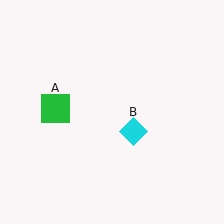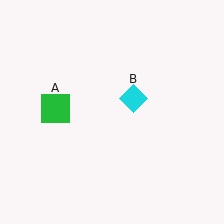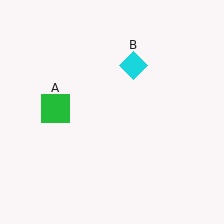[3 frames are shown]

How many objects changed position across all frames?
1 object changed position: cyan diamond (object B).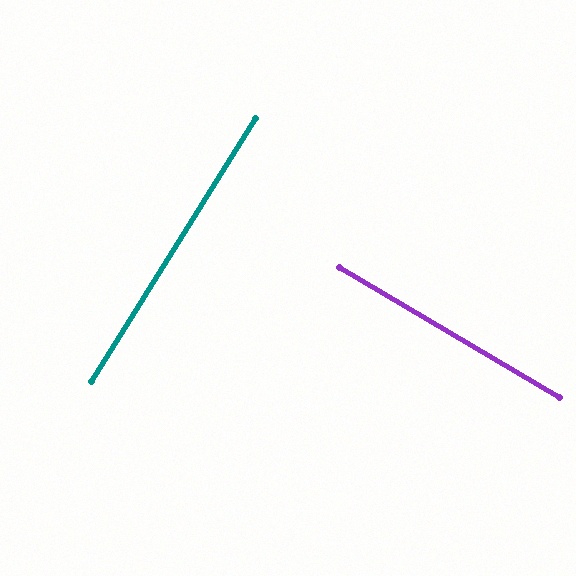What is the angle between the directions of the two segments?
Approximately 89 degrees.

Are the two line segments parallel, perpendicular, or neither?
Perpendicular — they meet at approximately 89°.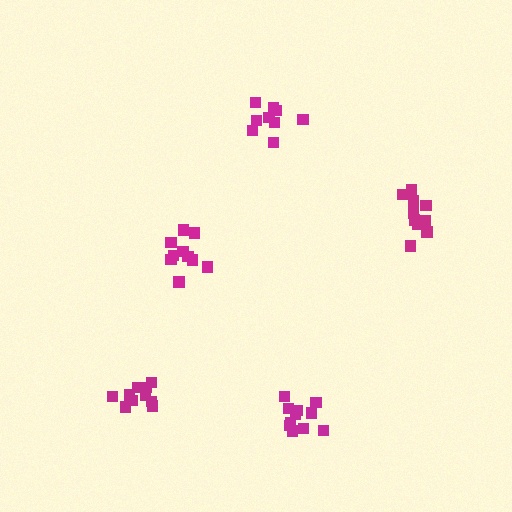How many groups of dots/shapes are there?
There are 5 groups.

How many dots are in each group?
Group 1: 11 dots, Group 2: 10 dots, Group 3: 10 dots, Group 4: 10 dots, Group 5: 9 dots (50 total).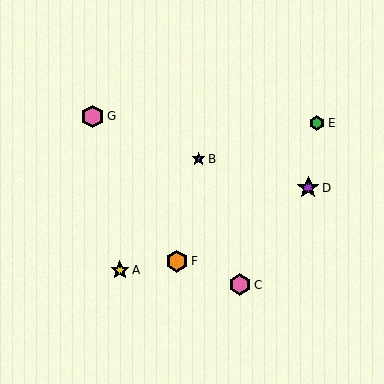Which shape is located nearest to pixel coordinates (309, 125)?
The green hexagon (labeled E) at (317, 123) is nearest to that location.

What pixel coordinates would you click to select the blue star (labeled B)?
Click at (199, 159) to select the blue star B.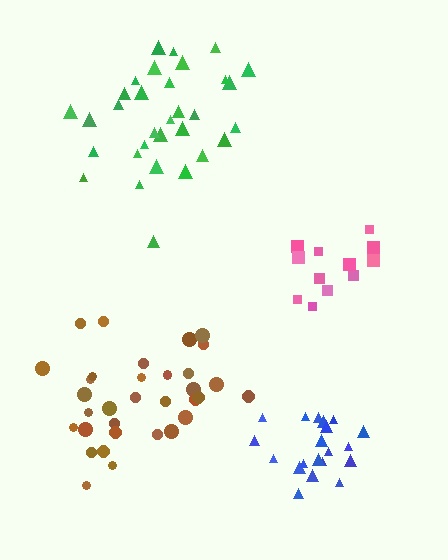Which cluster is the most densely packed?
Blue.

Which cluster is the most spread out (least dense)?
Green.